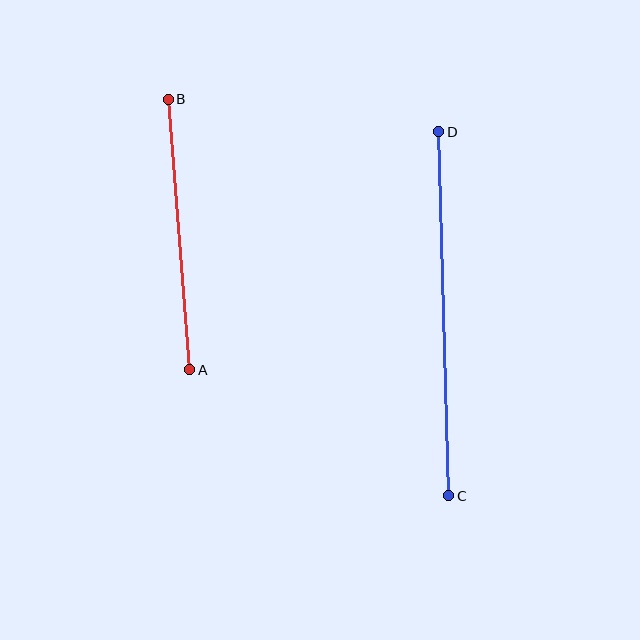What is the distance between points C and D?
The distance is approximately 364 pixels.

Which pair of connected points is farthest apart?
Points C and D are farthest apart.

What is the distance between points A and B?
The distance is approximately 271 pixels.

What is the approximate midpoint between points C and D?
The midpoint is at approximately (444, 314) pixels.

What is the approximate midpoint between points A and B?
The midpoint is at approximately (179, 234) pixels.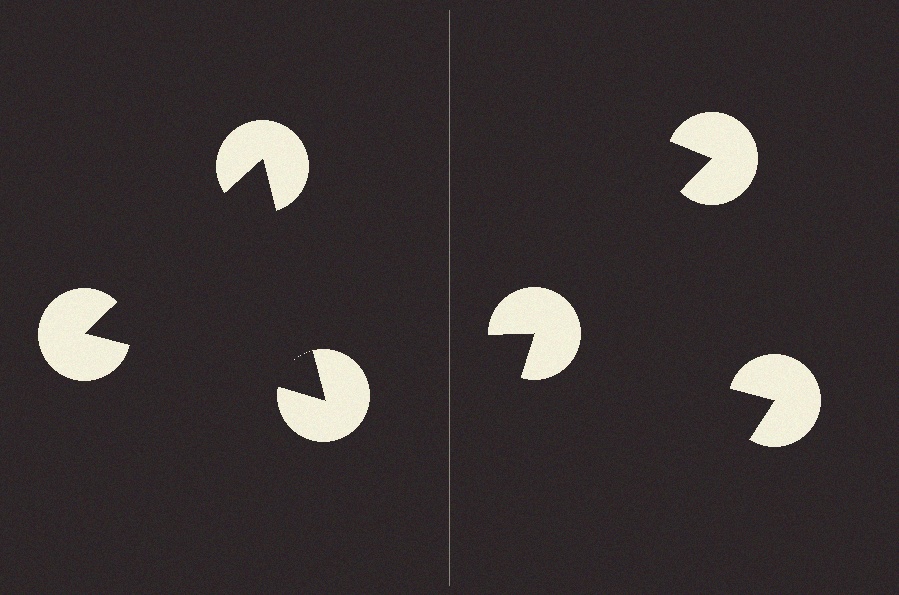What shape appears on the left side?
An illusory triangle.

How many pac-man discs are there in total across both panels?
6 — 3 on each side.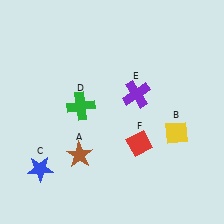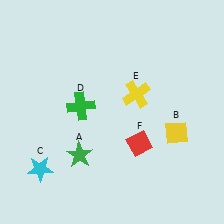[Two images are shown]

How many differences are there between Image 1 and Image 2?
There are 3 differences between the two images.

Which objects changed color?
A changed from brown to green. C changed from blue to cyan. E changed from purple to yellow.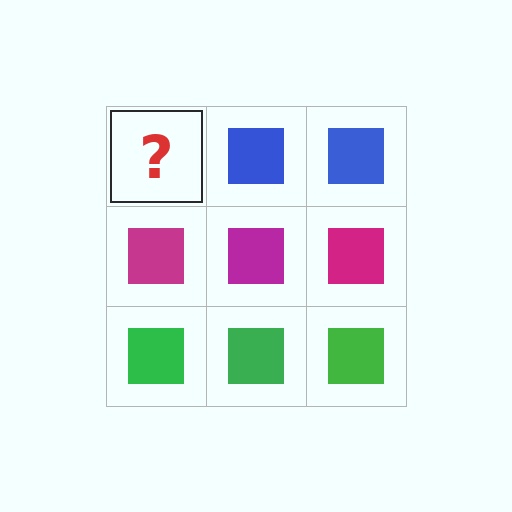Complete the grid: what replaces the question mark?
The question mark should be replaced with a blue square.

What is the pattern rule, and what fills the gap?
The rule is that each row has a consistent color. The gap should be filled with a blue square.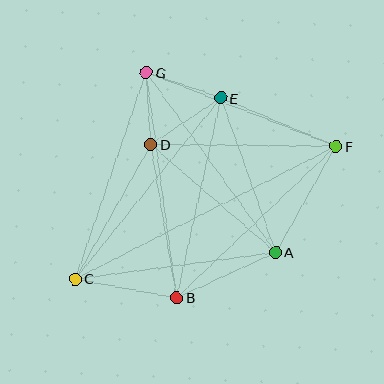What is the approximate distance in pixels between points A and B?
The distance between A and B is approximately 109 pixels.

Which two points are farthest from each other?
Points C and F are farthest from each other.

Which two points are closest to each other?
Points D and G are closest to each other.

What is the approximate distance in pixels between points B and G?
The distance between B and G is approximately 227 pixels.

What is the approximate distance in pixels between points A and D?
The distance between A and D is approximately 165 pixels.